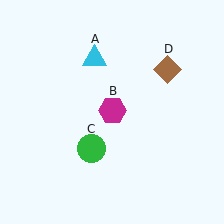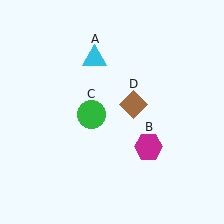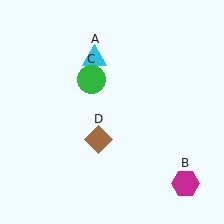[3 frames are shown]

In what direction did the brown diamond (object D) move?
The brown diamond (object D) moved down and to the left.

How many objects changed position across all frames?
3 objects changed position: magenta hexagon (object B), green circle (object C), brown diamond (object D).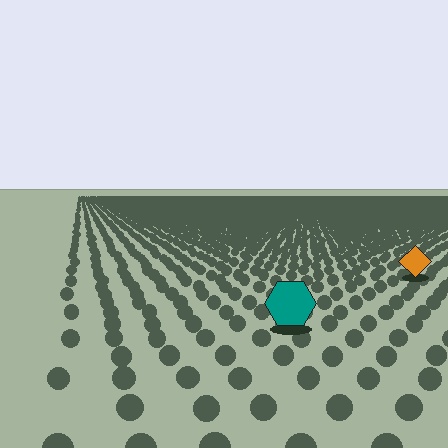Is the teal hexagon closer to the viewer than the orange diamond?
Yes. The teal hexagon is closer — you can tell from the texture gradient: the ground texture is coarser near it.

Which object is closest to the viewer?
The teal hexagon is closest. The texture marks near it are larger and more spread out.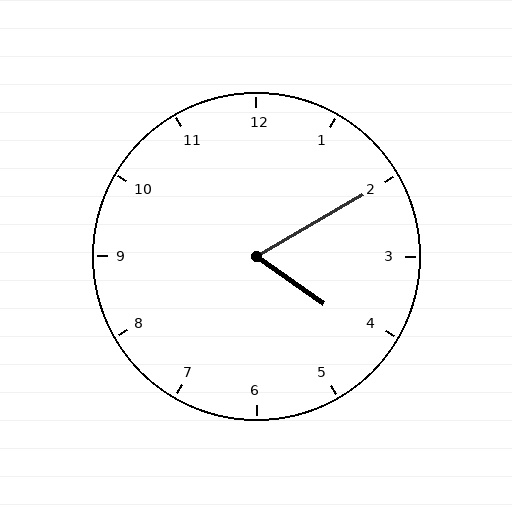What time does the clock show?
4:10.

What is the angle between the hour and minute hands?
Approximately 65 degrees.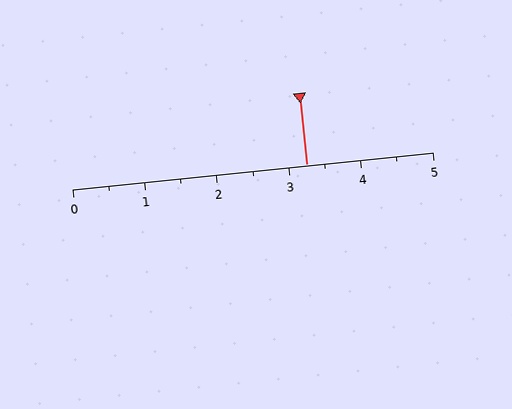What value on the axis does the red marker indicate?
The marker indicates approximately 3.2.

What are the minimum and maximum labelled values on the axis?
The axis runs from 0 to 5.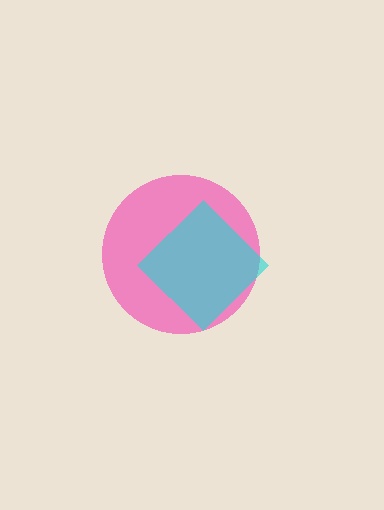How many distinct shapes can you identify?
There are 2 distinct shapes: a pink circle, a cyan diamond.